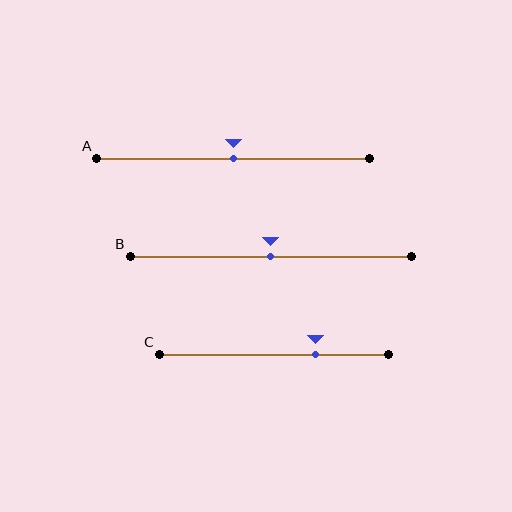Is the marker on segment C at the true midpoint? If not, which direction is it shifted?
No, the marker on segment C is shifted to the right by about 18% of the segment length.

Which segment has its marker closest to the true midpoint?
Segment A has its marker closest to the true midpoint.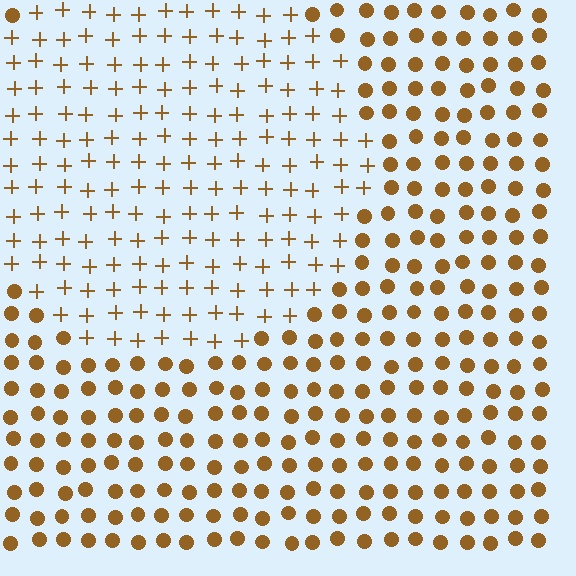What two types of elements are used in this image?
The image uses plus signs inside the circle region and circles outside it.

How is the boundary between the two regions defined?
The boundary is defined by a change in element shape: plus signs inside vs. circles outside. All elements share the same color and spacing.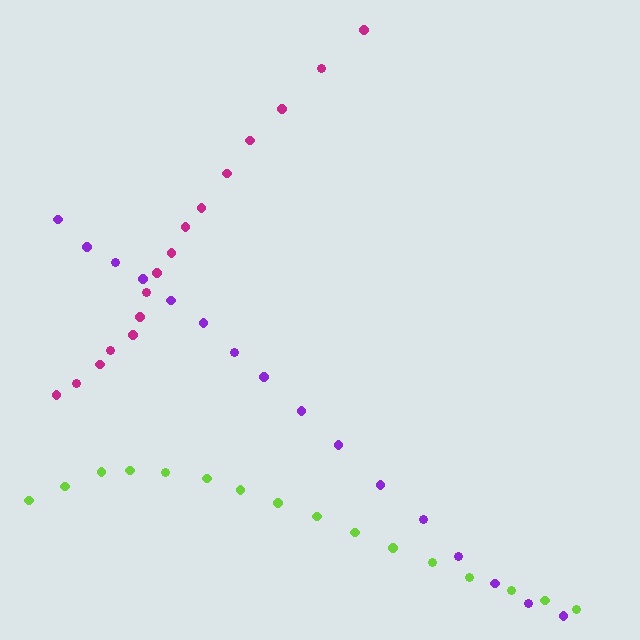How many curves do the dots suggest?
There are 3 distinct paths.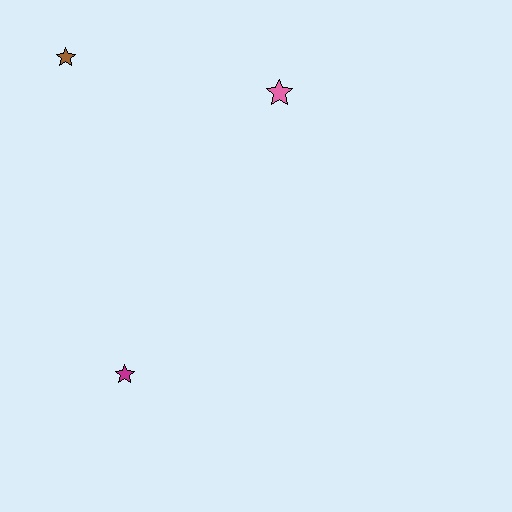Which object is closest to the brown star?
The pink star is closest to the brown star.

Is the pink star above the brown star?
No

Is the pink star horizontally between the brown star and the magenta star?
No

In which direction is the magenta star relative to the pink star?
The magenta star is below the pink star.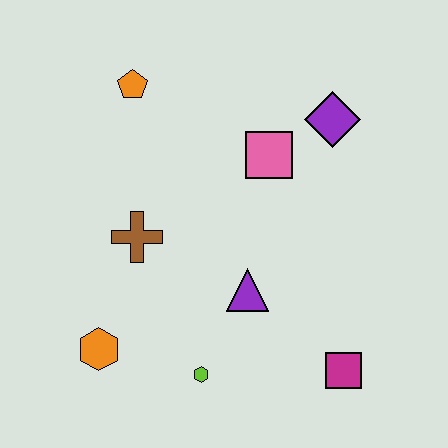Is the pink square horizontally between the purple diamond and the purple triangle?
Yes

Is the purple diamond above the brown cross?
Yes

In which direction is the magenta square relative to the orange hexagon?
The magenta square is to the right of the orange hexagon.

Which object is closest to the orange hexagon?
The lime hexagon is closest to the orange hexagon.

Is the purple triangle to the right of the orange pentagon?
Yes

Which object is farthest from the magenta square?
The orange pentagon is farthest from the magenta square.